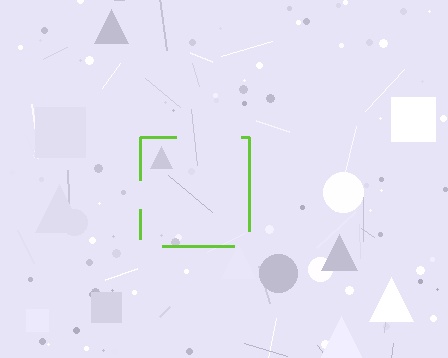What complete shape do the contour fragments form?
The contour fragments form a square.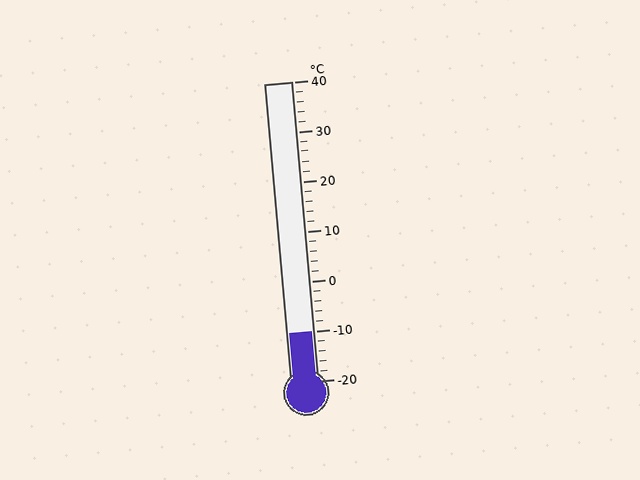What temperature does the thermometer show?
The thermometer shows approximately -10°C.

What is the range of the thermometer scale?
The thermometer scale ranges from -20°C to 40°C.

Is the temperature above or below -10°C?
The temperature is at -10°C.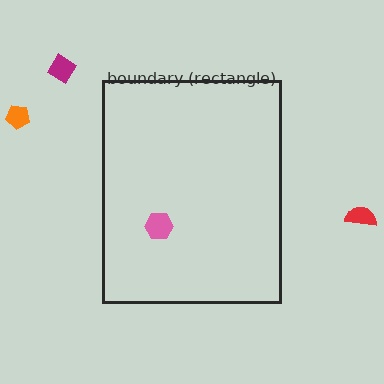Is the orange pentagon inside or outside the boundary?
Outside.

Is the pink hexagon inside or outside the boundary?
Inside.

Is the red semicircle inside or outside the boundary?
Outside.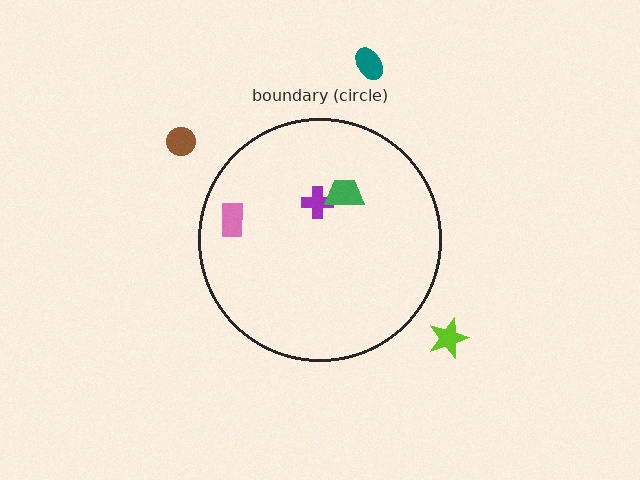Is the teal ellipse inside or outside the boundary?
Outside.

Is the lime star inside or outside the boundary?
Outside.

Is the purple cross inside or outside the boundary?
Inside.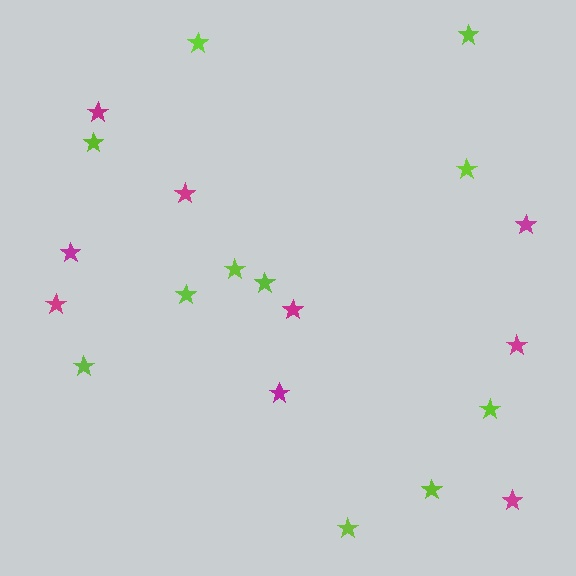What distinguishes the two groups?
There are 2 groups: one group of magenta stars (9) and one group of lime stars (11).